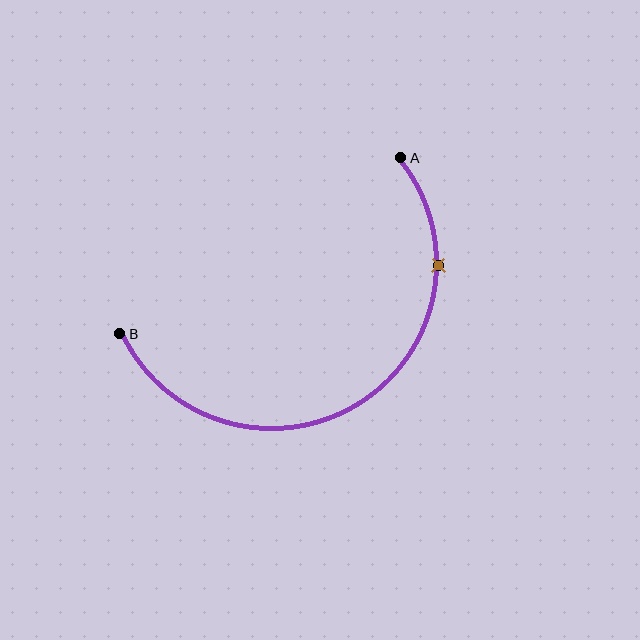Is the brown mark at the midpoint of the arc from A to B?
No. The brown mark lies on the arc but is closer to endpoint A. The arc midpoint would be at the point on the curve equidistant along the arc from both A and B.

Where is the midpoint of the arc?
The arc midpoint is the point on the curve farthest from the straight line joining A and B. It sits below that line.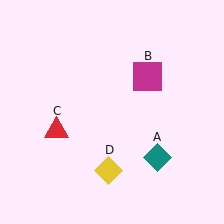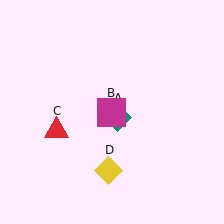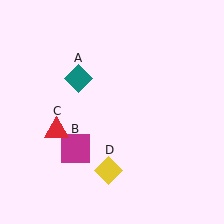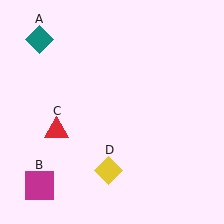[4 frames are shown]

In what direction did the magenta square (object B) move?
The magenta square (object B) moved down and to the left.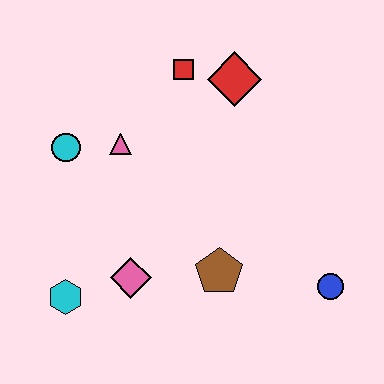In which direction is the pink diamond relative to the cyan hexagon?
The pink diamond is to the right of the cyan hexagon.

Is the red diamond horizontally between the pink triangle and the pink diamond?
No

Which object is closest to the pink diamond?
The cyan hexagon is closest to the pink diamond.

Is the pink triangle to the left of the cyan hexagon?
No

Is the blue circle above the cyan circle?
No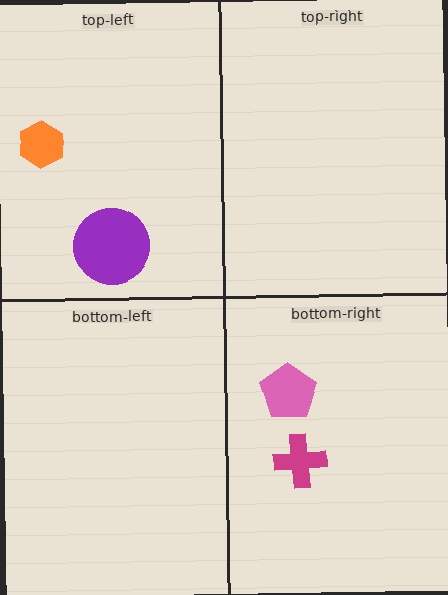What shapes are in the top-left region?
The purple circle, the orange hexagon.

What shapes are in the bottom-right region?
The pink pentagon, the magenta cross.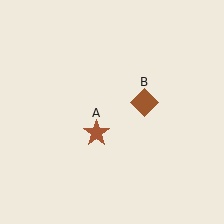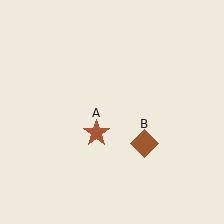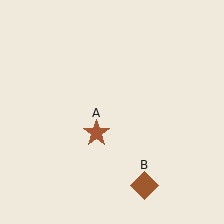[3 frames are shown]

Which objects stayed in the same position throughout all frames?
Brown star (object A) remained stationary.